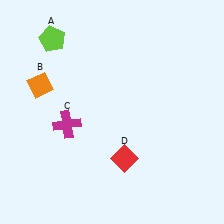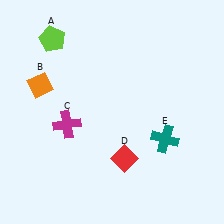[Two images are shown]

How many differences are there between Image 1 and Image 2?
There is 1 difference between the two images.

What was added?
A teal cross (E) was added in Image 2.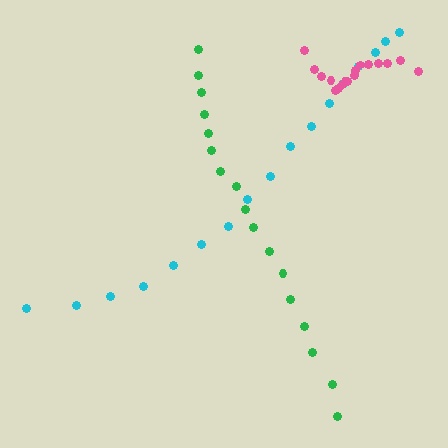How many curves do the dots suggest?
There are 3 distinct paths.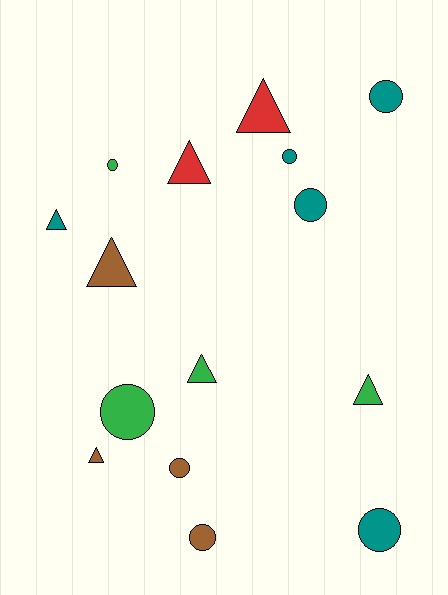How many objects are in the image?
There are 15 objects.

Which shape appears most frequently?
Circle, with 8 objects.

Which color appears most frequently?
Teal, with 5 objects.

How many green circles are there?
There are 2 green circles.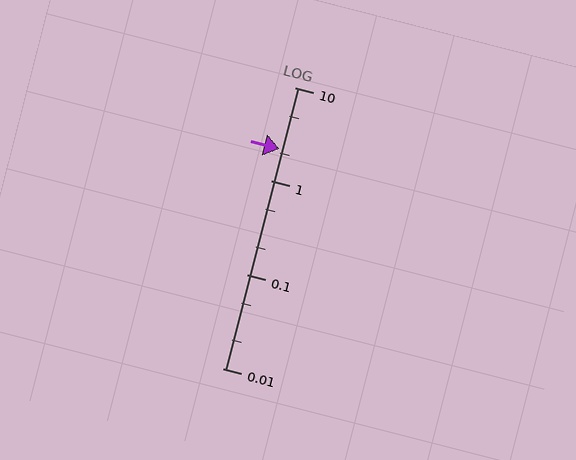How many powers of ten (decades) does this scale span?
The scale spans 3 decades, from 0.01 to 10.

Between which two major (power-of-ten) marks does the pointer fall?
The pointer is between 1 and 10.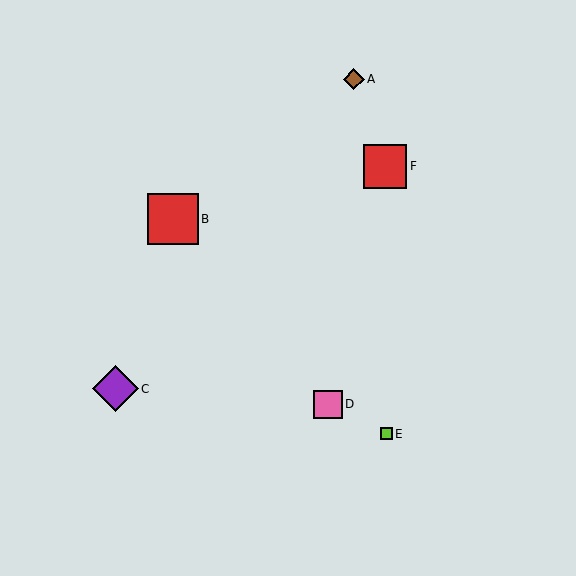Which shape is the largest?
The red square (labeled B) is the largest.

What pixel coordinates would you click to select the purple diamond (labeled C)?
Click at (115, 389) to select the purple diamond C.